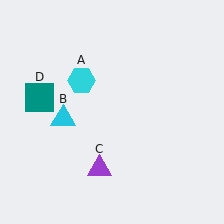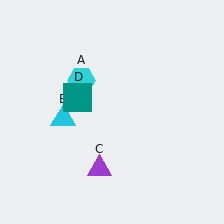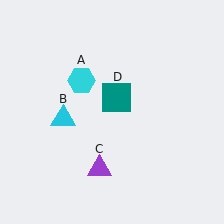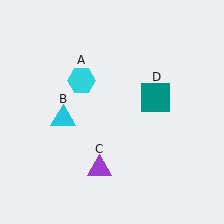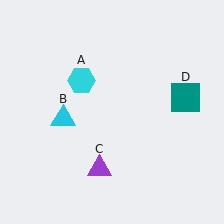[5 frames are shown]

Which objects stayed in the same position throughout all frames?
Cyan hexagon (object A) and cyan triangle (object B) and purple triangle (object C) remained stationary.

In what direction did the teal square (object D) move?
The teal square (object D) moved right.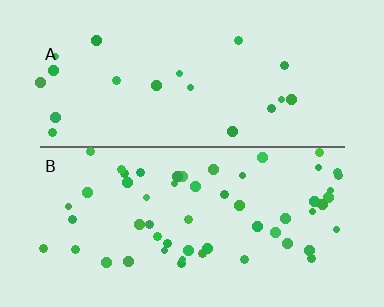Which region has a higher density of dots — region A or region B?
B (the bottom).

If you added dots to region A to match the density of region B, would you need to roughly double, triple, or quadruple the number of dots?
Approximately triple.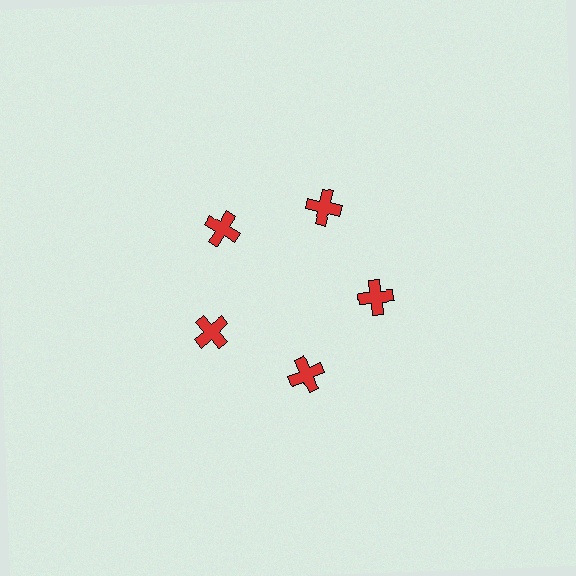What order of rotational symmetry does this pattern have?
This pattern has 5-fold rotational symmetry.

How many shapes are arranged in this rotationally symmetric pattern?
There are 5 shapes, arranged in 5 groups of 1.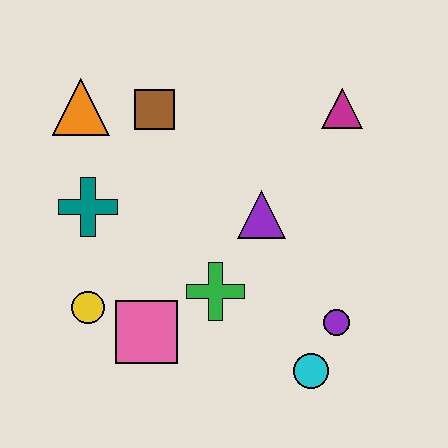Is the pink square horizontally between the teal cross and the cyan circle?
Yes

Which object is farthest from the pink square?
The magenta triangle is farthest from the pink square.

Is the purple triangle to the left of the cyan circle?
Yes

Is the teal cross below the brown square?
Yes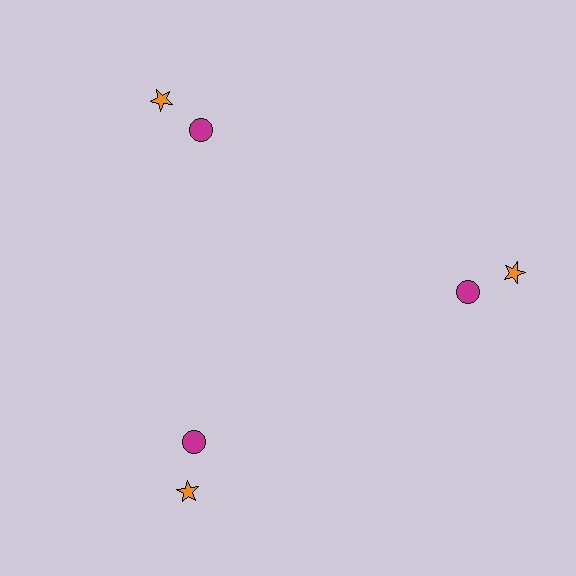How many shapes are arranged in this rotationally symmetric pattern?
There are 6 shapes, arranged in 3 groups of 2.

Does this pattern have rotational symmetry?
Yes, this pattern has 3-fold rotational symmetry. It looks the same after rotating 120 degrees around the center.